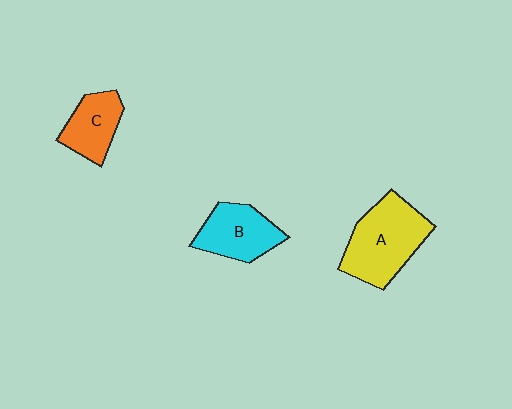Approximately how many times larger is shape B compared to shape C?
Approximately 1.2 times.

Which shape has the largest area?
Shape A (yellow).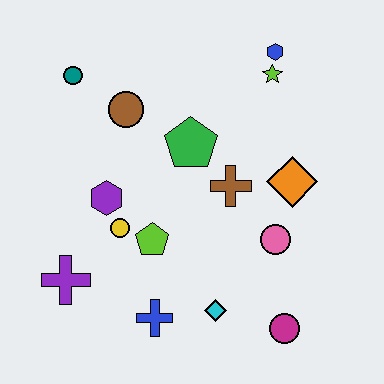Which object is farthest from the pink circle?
The teal circle is farthest from the pink circle.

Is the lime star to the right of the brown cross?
Yes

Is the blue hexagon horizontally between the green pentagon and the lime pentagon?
No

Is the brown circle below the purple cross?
No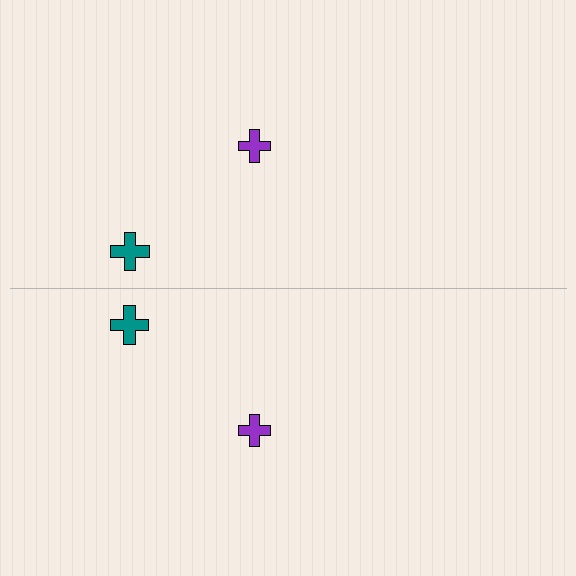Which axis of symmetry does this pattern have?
The pattern has a horizontal axis of symmetry running through the center of the image.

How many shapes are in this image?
There are 4 shapes in this image.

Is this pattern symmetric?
Yes, this pattern has bilateral (reflection) symmetry.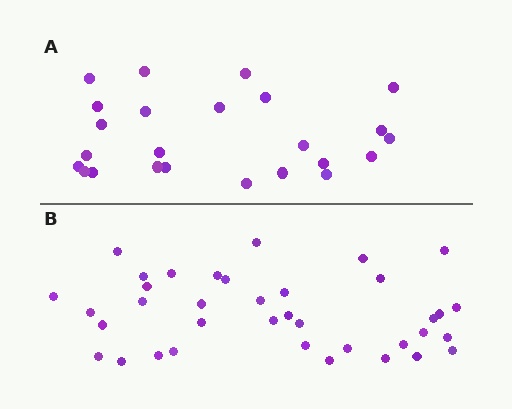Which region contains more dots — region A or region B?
Region B (the bottom region) has more dots.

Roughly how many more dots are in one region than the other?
Region B has approximately 15 more dots than region A.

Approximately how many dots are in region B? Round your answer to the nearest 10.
About 40 dots. (The exact count is 37, which rounds to 40.)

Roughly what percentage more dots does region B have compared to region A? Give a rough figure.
About 55% more.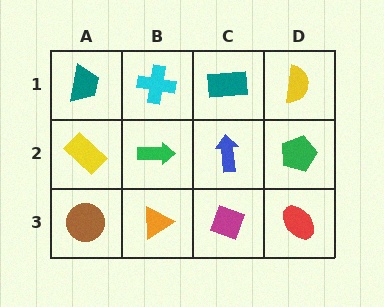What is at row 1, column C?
A teal rectangle.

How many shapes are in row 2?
4 shapes.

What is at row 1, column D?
A yellow semicircle.